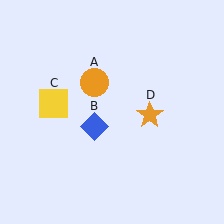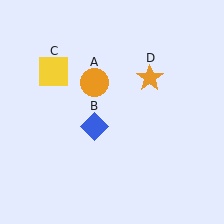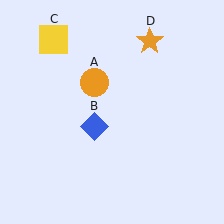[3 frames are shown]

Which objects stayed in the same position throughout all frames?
Orange circle (object A) and blue diamond (object B) remained stationary.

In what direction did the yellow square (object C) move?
The yellow square (object C) moved up.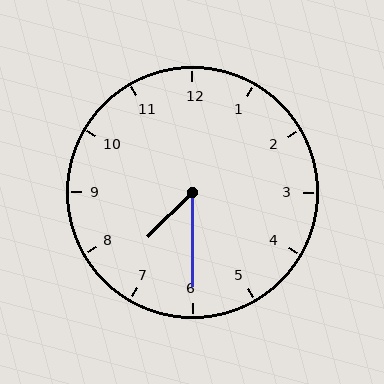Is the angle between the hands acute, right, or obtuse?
It is acute.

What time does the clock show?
7:30.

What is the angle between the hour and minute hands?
Approximately 45 degrees.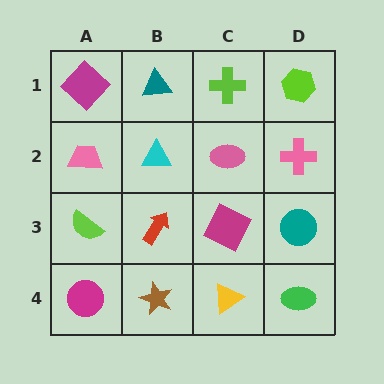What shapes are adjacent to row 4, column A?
A lime semicircle (row 3, column A), a brown star (row 4, column B).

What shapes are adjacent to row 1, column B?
A cyan triangle (row 2, column B), a magenta diamond (row 1, column A), a lime cross (row 1, column C).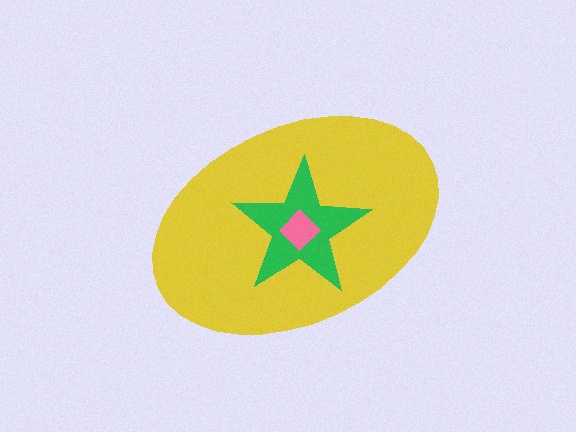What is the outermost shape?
The yellow ellipse.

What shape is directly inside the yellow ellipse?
The green star.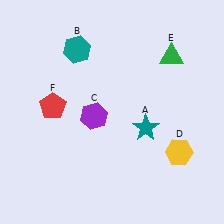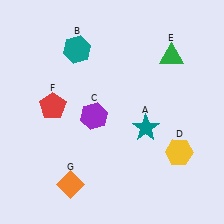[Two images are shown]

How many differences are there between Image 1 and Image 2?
There is 1 difference between the two images.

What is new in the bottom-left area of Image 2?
An orange diamond (G) was added in the bottom-left area of Image 2.